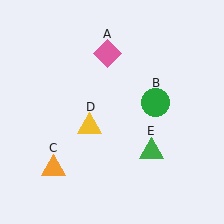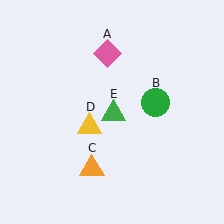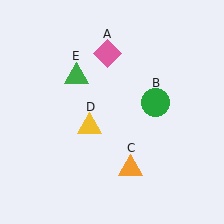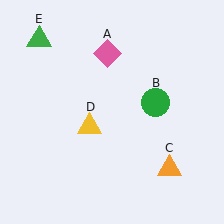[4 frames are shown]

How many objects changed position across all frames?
2 objects changed position: orange triangle (object C), green triangle (object E).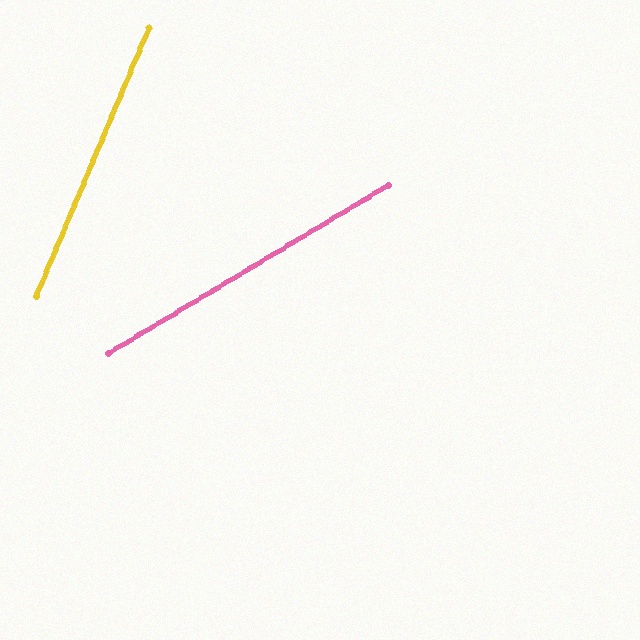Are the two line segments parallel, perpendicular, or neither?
Neither parallel nor perpendicular — they differ by about 36°.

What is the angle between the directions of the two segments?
Approximately 36 degrees.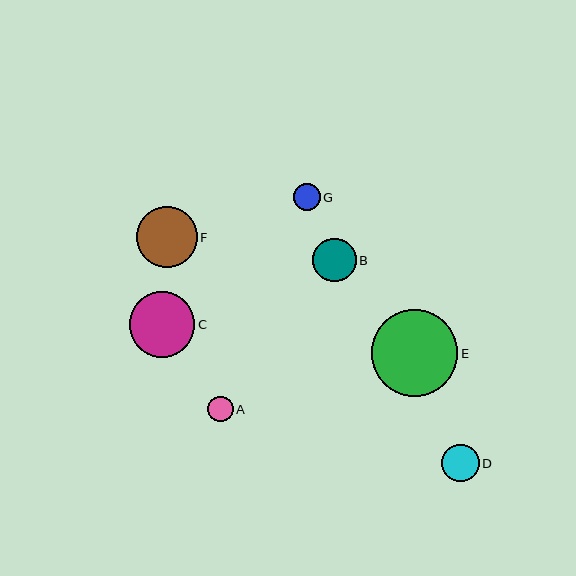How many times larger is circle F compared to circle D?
Circle F is approximately 1.6 times the size of circle D.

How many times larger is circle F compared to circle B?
Circle F is approximately 1.4 times the size of circle B.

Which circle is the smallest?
Circle A is the smallest with a size of approximately 26 pixels.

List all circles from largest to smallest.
From largest to smallest: E, C, F, B, D, G, A.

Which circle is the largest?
Circle E is the largest with a size of approximately 87 pixels.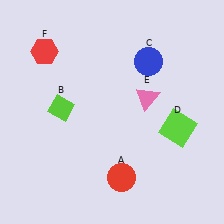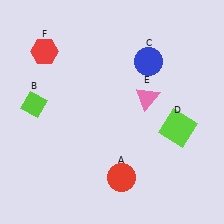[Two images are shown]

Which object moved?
The lime diamond (B) moved left.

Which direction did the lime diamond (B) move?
The lime diamond (B) moved left.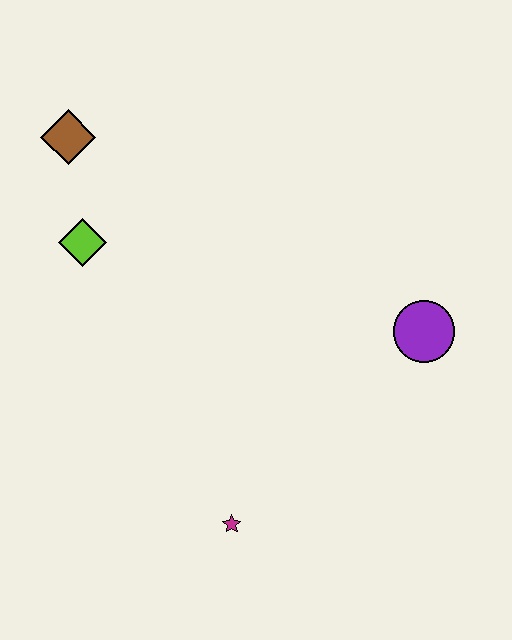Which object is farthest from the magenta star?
The brown diamond is farthest from the magenta star.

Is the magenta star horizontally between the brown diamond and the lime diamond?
No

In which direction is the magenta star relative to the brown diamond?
The magenta star is below the brown diamond.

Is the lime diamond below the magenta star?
No